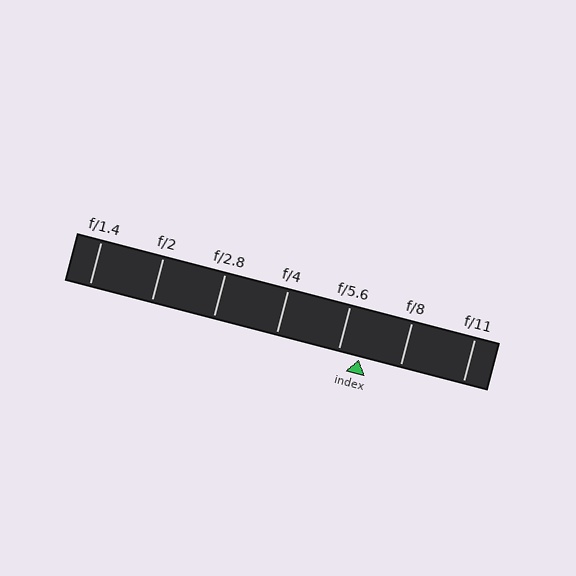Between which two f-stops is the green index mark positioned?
The index mark is between f/5.6 and f/8.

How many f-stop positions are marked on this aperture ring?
There are 7 f-stop positions marked.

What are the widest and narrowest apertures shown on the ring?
The widest aperture shown is f/1.4 and the narrowest is f/11.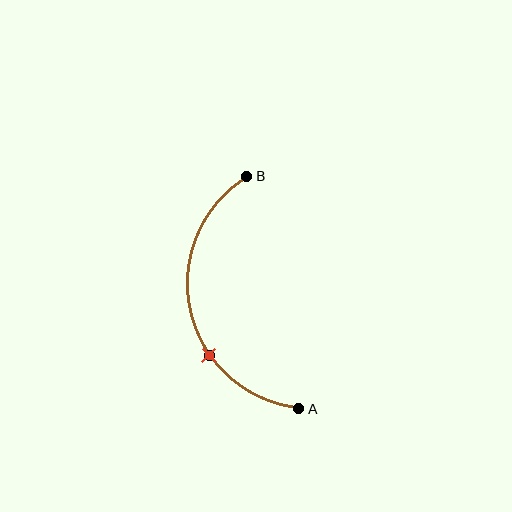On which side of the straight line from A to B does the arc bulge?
The arc bulges to the left of the straight line connecting A and B.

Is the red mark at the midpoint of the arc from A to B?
No. The red mark lies on the arc but is closer to endpoint A. The arc midpoint would be at the point on the curve equidistant along the arc from both A and B.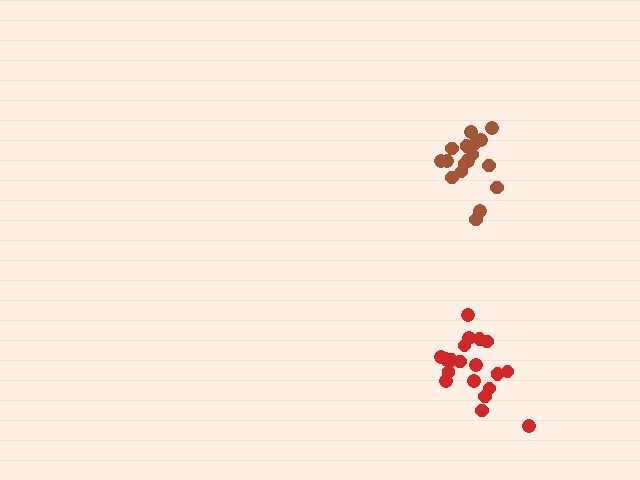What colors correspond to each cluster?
The clusters are colored: brown, red.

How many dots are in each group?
Group 1: 18 dots, Group 2: 19 dots (37 total).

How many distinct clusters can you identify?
There are 2 distinct clusters.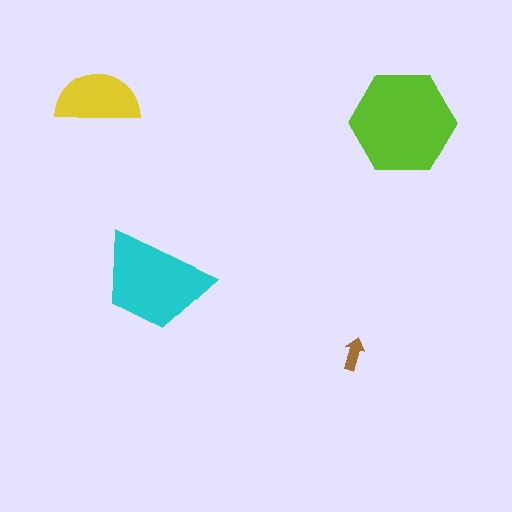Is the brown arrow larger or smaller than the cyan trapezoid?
Smaller.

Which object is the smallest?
The brown arrow.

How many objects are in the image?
There are 4 objects in the image.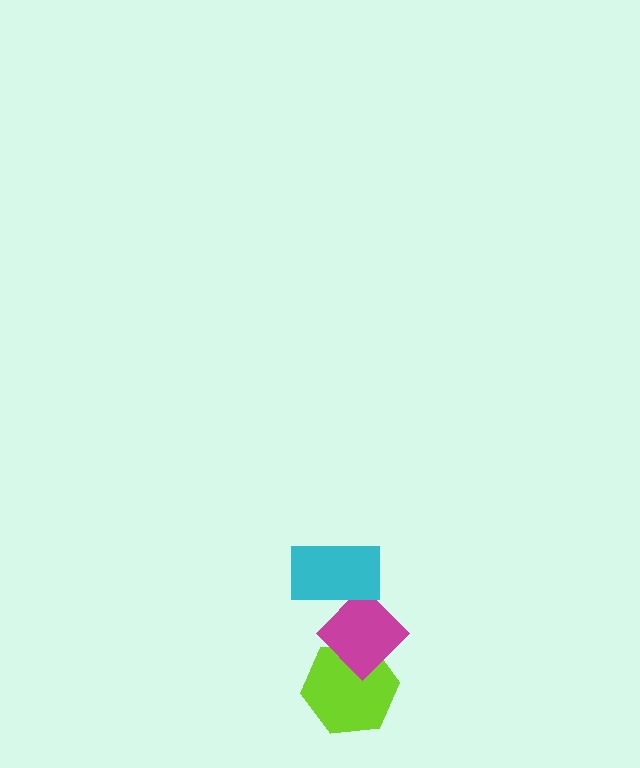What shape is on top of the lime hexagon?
The magenta diamond is on top of the lime hexagon.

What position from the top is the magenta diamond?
The magenta diamond is 2nd from the top.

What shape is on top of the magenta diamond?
The cyan rectangle is on top of the magenta diamond.